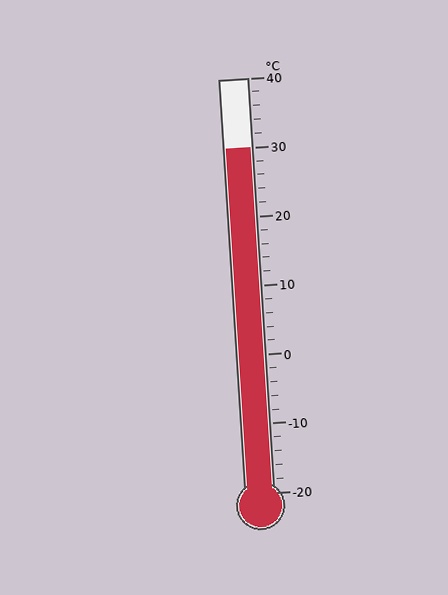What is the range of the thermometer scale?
The thermometer scale ranges from -20°C to 40°C.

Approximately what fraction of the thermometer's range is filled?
The thermometer is filled to approximately 85% of its range.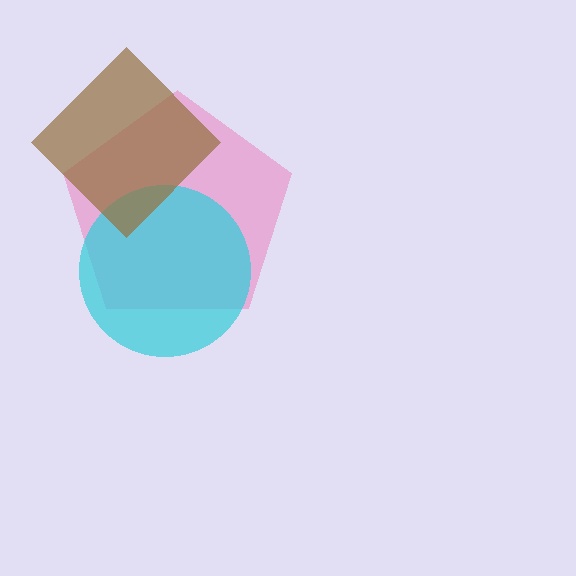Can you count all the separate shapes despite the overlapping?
Yes, there are 3 separate shapes.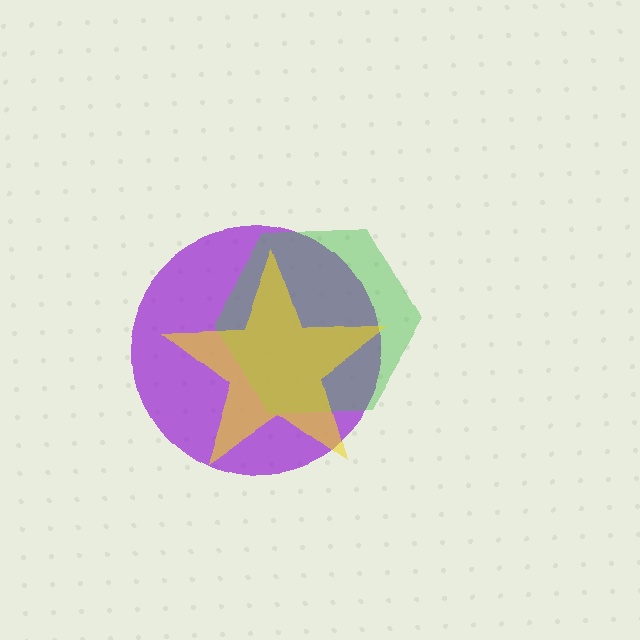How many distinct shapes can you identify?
There are 3 distinct shapes: a purple circle, a green hexagon, a yellow star.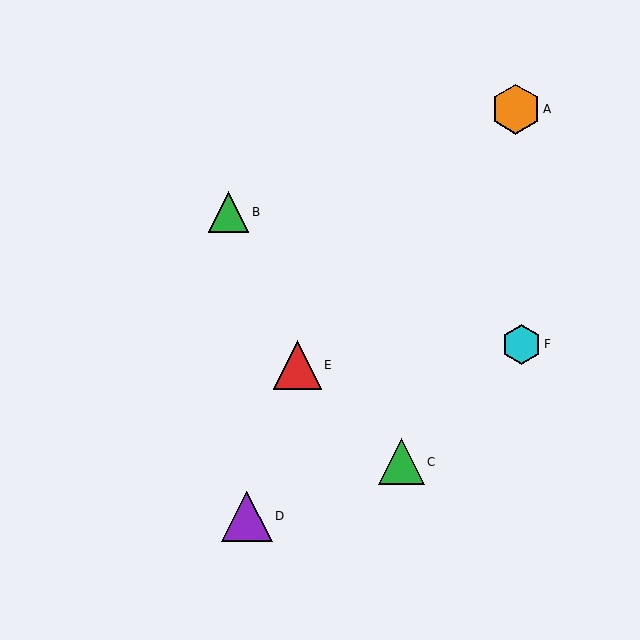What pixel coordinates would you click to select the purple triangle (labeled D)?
Click at (247, 516) to select the purple triangle D.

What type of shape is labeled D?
Shape D is a purple triangle.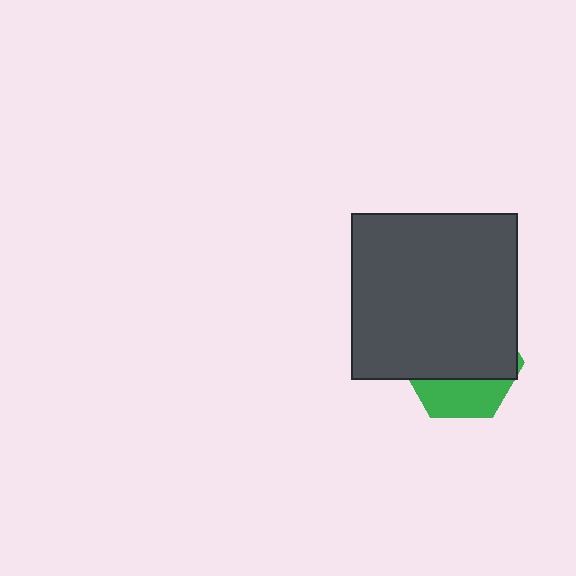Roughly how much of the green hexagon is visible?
A small part of it is visible (roughly 32%).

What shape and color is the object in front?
The object in front is a dark gray square.